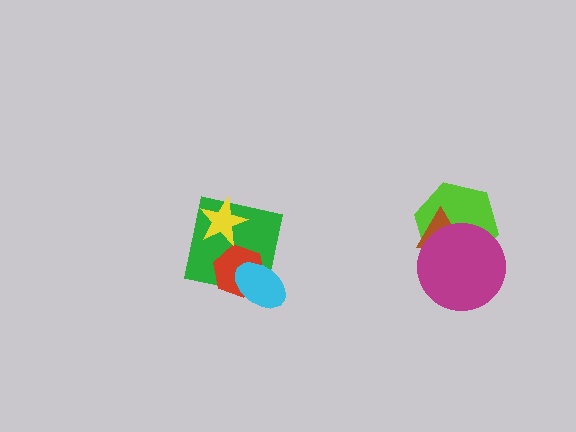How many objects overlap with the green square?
3 objects overlap with the green square.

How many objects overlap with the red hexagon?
2 objects overlap with the red hexagon.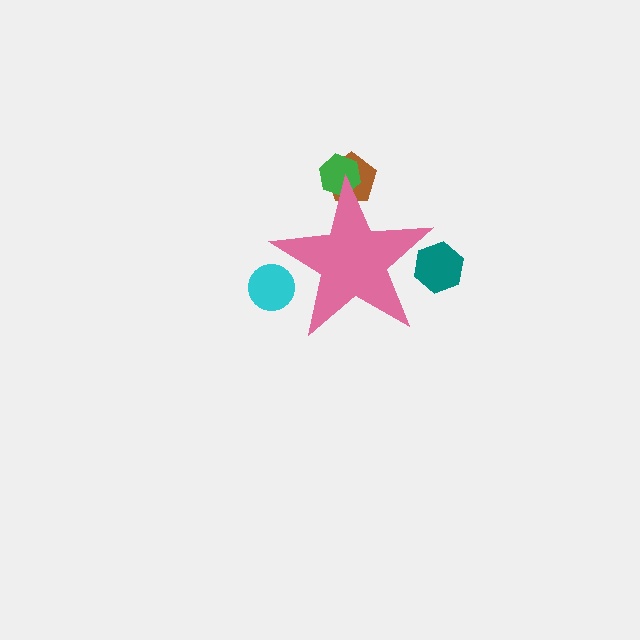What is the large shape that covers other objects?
A pink star.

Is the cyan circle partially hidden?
Yes, the cyan circle is partially hidden behind the pink star.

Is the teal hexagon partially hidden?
Yes, the teal hexagon is partially hidden behind the pink star.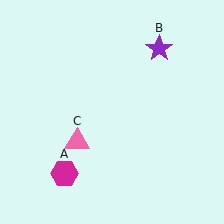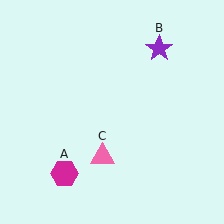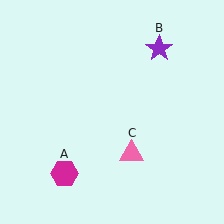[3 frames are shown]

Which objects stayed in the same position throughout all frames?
Magenta hexagon (object A) and purple star (object B) remained stationary.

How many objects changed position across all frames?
1 object changed position: pink triangle (object C).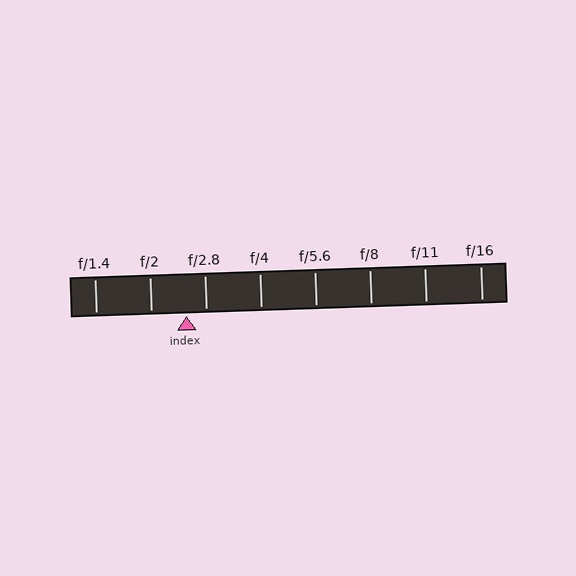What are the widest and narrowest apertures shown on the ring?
The widest aperture shown is f/1.4 and the narrowest is f/16.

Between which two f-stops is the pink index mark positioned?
The index mark is between f/2 and f/2.8.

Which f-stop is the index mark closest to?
The index mark is closest to f/2.8.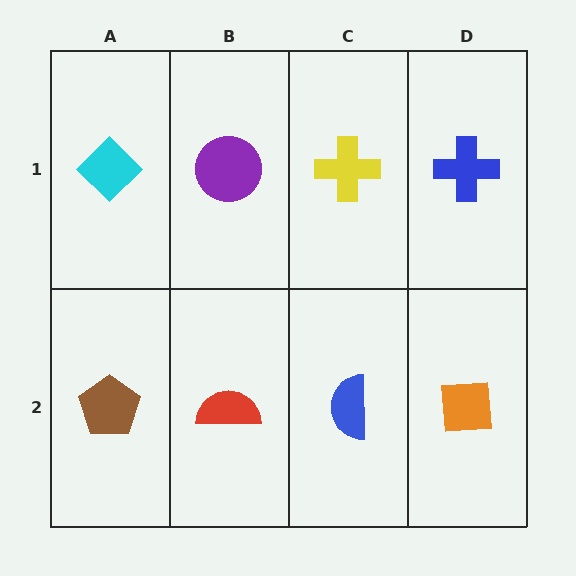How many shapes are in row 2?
4 shapes.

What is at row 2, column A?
A brown pentagon.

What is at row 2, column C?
A blue semicircle.